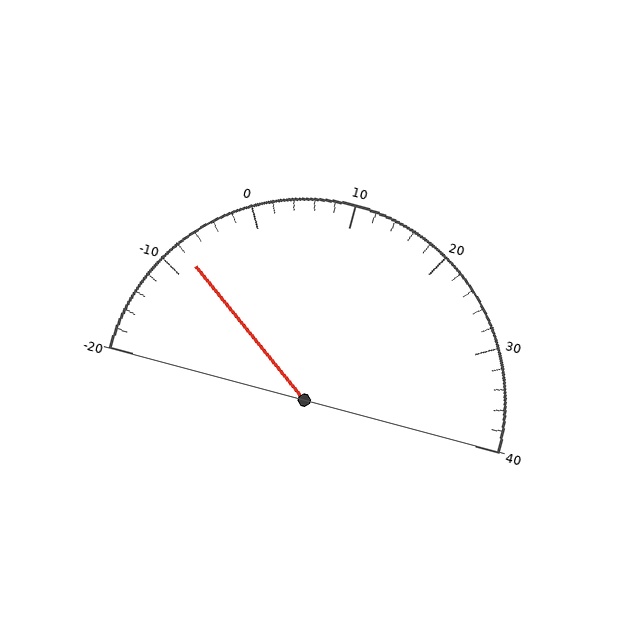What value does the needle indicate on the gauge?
The needle indicates approximately -8.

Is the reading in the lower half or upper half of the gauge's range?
The reading is in the lower half of the range (-20 to 40).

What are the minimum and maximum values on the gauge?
The gauge ranges from -20 to 40.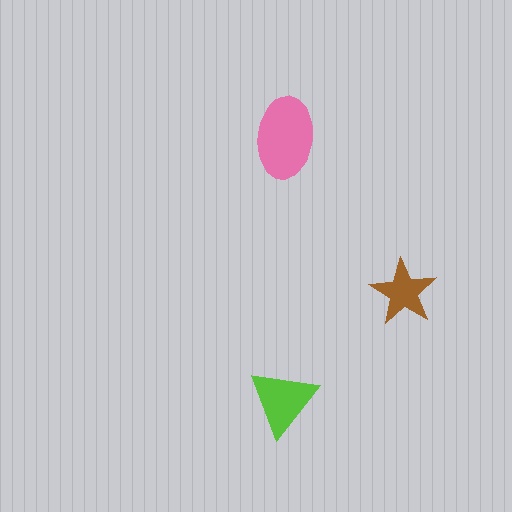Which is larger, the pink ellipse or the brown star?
The pink ellipse.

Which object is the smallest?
The brown star.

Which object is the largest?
The pink ellipse.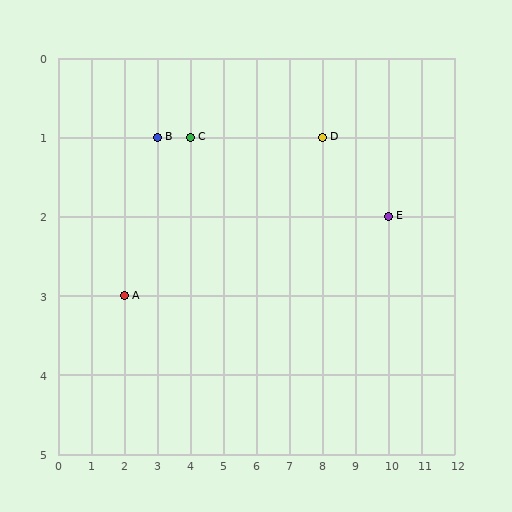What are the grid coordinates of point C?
Point C is at grid coordinates (4, 1).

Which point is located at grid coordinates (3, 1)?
Point B is at (3, 1).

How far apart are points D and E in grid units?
Points D and E are 2 columns and 1 row apart (about 2.2 grid units diagonally).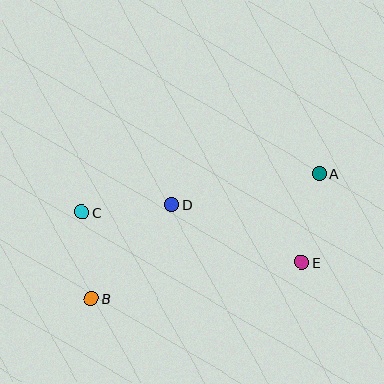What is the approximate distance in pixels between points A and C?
The distance between A and C is approximately 241 pixels.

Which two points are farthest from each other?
Points A and B are farthest from each other.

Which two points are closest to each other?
Points B and C are closest to each other.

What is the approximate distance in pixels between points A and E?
The distance between A and E is approximately 90 pixels.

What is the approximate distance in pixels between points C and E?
The distance between C and E is approximately 226 pixels.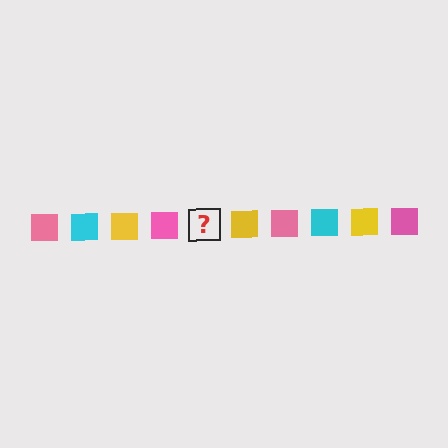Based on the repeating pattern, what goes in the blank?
The blank should be a cyan square.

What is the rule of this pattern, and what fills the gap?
The rule is that the pattern cycles through pink, cyan, yellow squares. The gap should be filled with a cyan square.